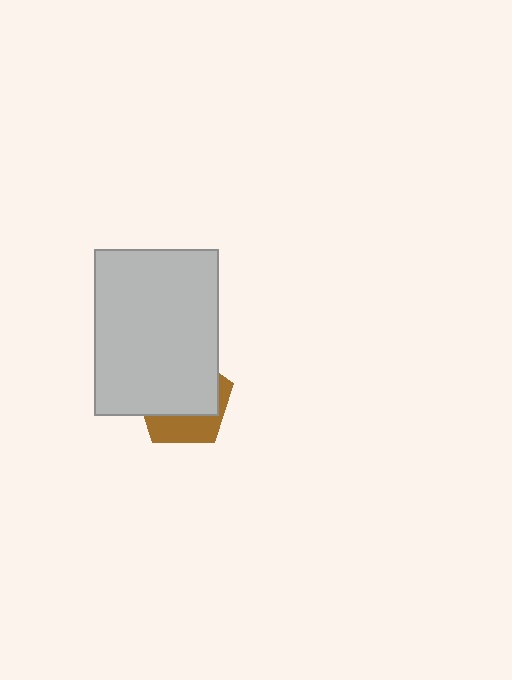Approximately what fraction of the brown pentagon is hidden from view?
Roughly 65% of the brown pentagon is hidden behind the light gray rectangle.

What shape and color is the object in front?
The object in front is a light gray rectangle.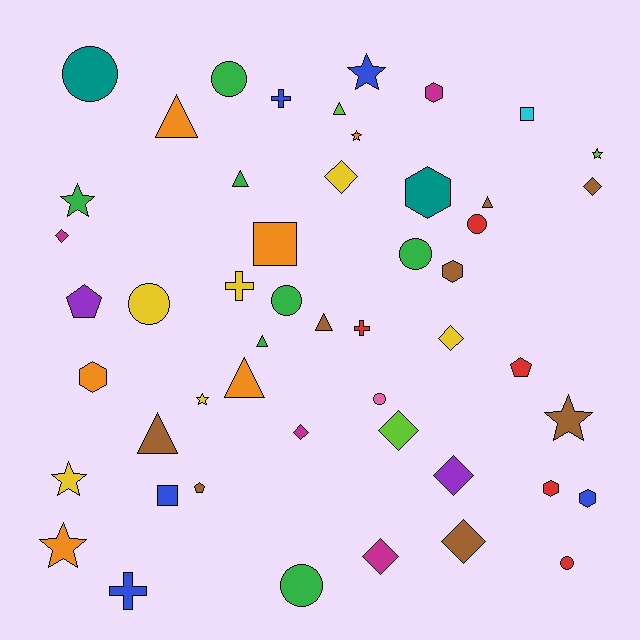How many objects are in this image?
There are 50 objects.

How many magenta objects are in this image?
There are 4 magenta objects.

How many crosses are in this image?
There are 4 crosses.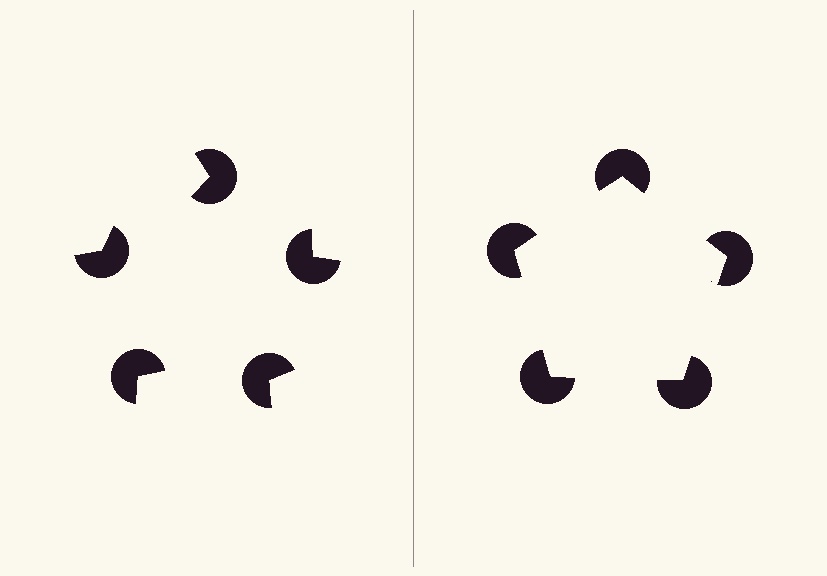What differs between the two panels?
The pac-man discs are positioned identically on both sides; only the wedge orientations differ. On the right they align to a pentagon; on the left they are misaligned.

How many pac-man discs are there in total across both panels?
10 — 5 on each side.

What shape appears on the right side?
An illusory pentagon.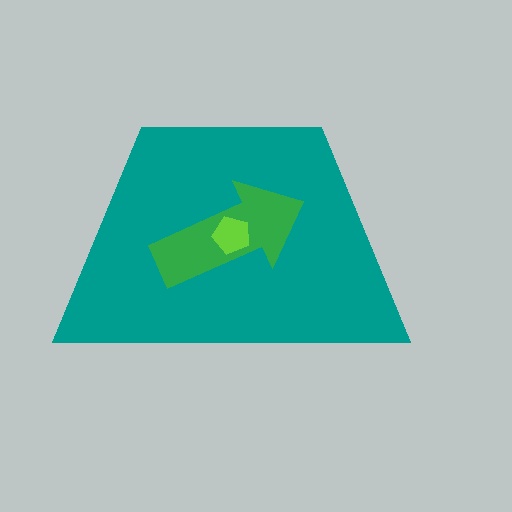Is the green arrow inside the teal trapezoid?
Yes.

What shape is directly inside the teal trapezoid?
The green arrow.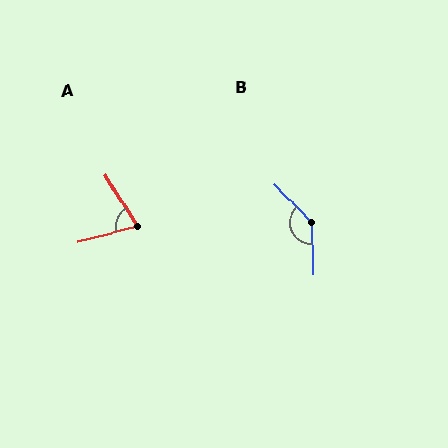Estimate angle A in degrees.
Approximately 73 degrees.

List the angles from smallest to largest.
A (73°), B (138°).